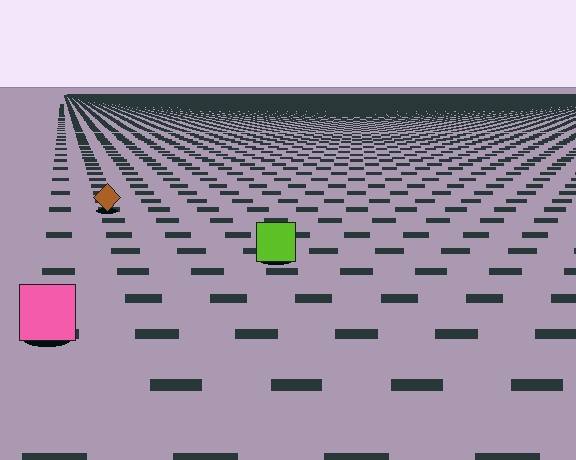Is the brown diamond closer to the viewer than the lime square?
No. The lime square is closer — you can tell from the texture gradient: the ground texture is coarser near it.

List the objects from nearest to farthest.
From nearest to farthest: the pink square, the lime square, the brown diamond.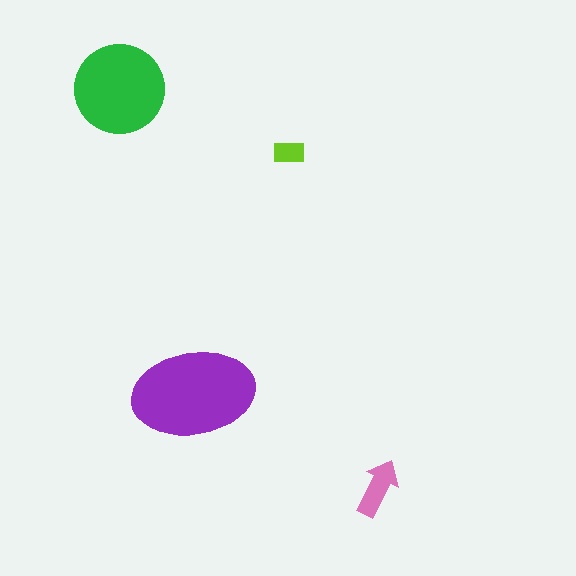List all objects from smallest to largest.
The lime rectangle, the pink arrow, the green circle, the purple ellipse.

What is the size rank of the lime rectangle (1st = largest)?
4th.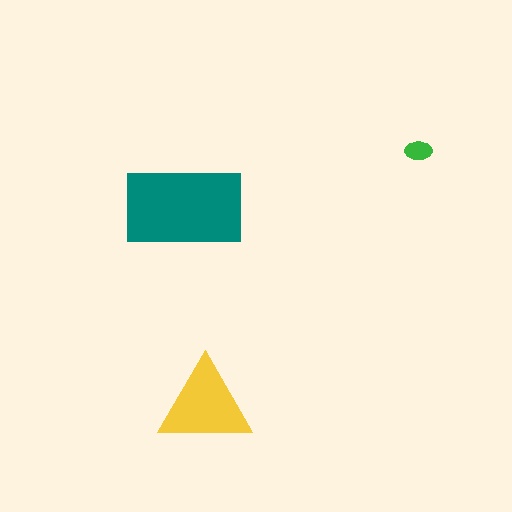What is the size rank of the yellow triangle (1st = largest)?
2nd.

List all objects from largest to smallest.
The teal rectangle, the yellow triangle, the green ellipse.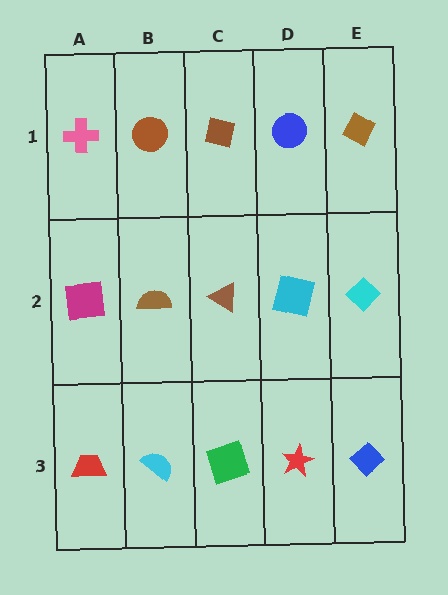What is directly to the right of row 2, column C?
A cyan square.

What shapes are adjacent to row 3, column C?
A brown triangle (row 2, column C), a cyan semicircle (row 3, column B), a red star (row 3, column D).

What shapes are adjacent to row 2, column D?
A blue circle (row 1, column D), a red star (row 3, column D), a brown triangle (row 2, column C), a cyan diamond (row 2, column E).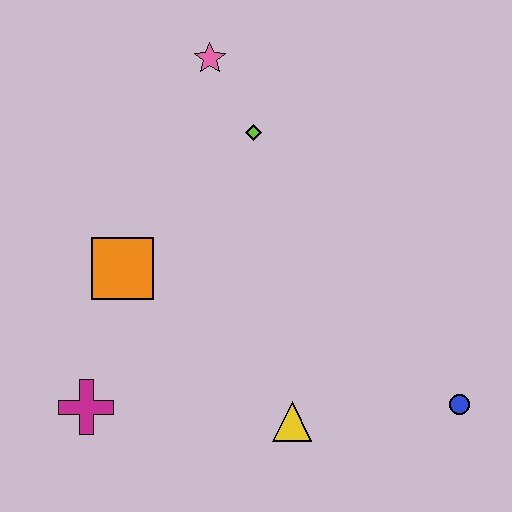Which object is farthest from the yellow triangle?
The pink star is farthest from the yellow triangle.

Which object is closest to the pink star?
The lime diamond is closest to the pink star.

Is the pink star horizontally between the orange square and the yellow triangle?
Yes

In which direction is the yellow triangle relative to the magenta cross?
The yellow triangle is to the right of the magenta cross.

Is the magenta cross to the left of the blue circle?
Yes